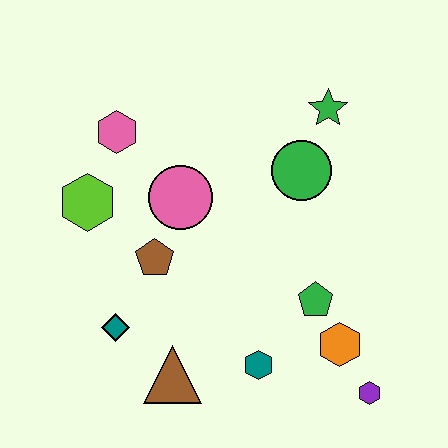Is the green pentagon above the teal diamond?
Yes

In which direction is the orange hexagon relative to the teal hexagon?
The orange hexagon is to the right of the teal hexagon.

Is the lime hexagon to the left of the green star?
Yes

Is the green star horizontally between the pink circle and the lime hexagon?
No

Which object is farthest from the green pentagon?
The pink hexagon is farthest from the green pentagon.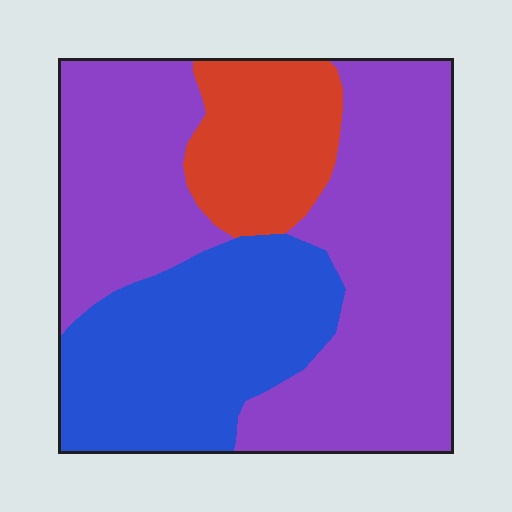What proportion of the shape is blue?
Blue takes up between a quarter and a half of the shape.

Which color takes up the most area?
Purple, at roughly 55%.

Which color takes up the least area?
Red, at roughly 15%.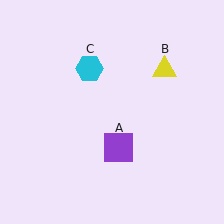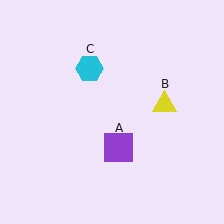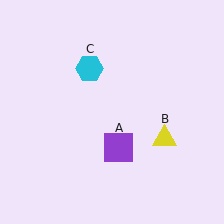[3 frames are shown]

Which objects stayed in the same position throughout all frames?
Purple square (object A) and cyan hexagon (object C) remained stationary.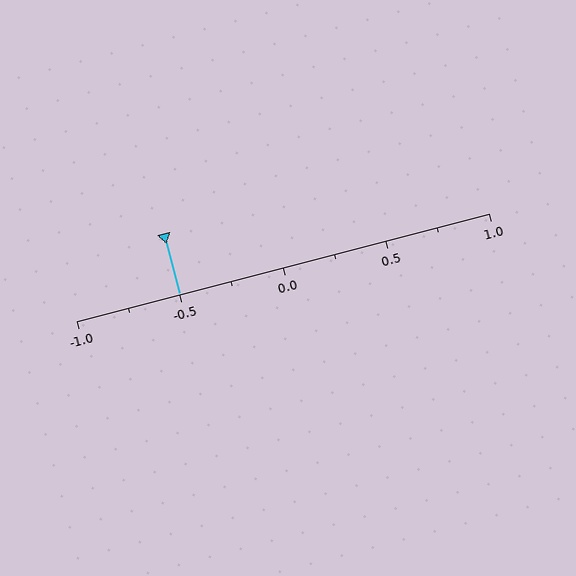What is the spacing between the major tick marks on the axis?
The major ticks are spaced 0.5 apart.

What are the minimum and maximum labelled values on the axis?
The axis runs from -1.0 to 1.0.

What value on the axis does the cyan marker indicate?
The marker indicates approximately -0.5.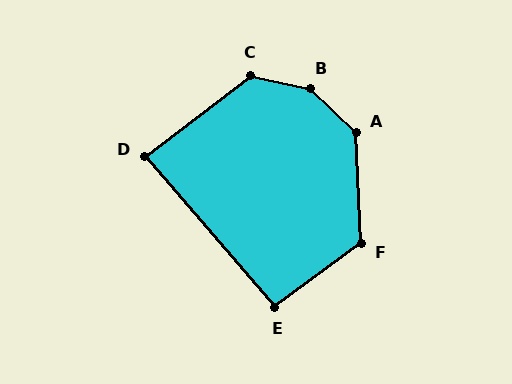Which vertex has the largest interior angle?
B, at approximately 149 degrees.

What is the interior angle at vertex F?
Approximately 124 degrees (obtuse).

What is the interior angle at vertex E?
Approximately 94 degrees (approximately right).